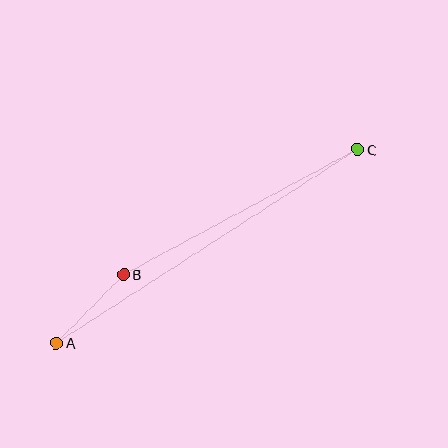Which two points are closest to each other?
Points A and B are closest to each other.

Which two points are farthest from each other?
Points A and C are farthest from each other.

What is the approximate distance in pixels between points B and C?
The distance between B and C is approximately 266 pixels.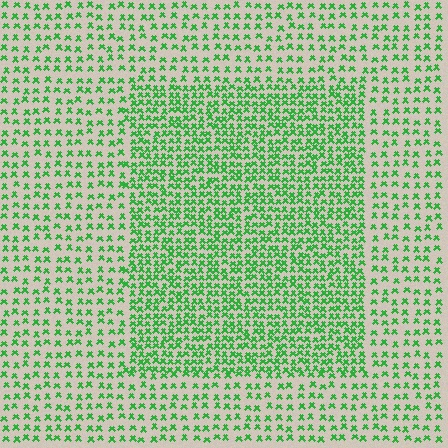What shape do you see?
I see a rectangle.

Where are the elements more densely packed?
The elements are more densely packed inside the rectangle boundary.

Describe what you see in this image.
The image contains small green elements arranged at two different densities. A rectangle-shaped region is visible where the elements are more densely packed than the surrounding area.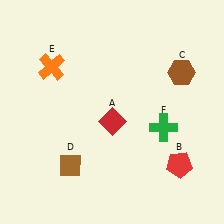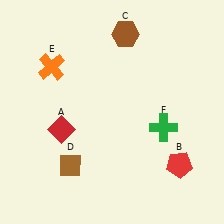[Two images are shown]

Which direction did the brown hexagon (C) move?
The brown hexagon (C) moved left.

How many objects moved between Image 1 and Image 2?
2 objects moved between the two images.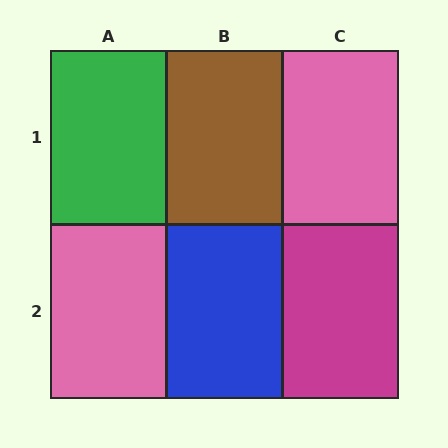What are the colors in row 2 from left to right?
Pink, blue, magenta.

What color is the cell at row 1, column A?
Green.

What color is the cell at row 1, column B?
Brown.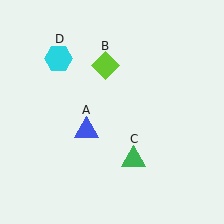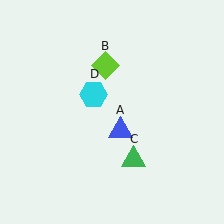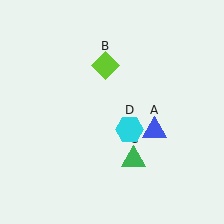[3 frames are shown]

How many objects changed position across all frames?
2 objects changed position: blue triangle (object A), cyan hexagon (object D).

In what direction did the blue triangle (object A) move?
The blue triangle (object A) moved right.